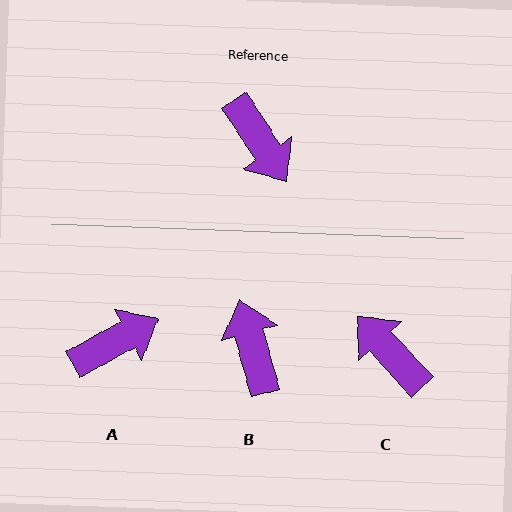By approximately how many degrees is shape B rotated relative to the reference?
Approximately 163 degrees counter-clockwise.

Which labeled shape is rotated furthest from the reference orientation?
C, about 170 degrees away.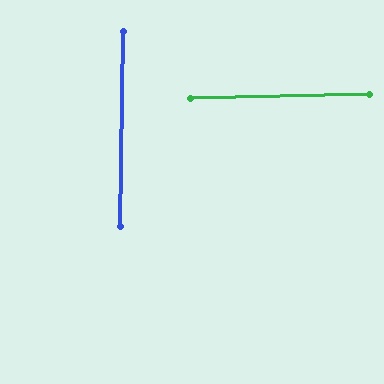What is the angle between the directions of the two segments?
Approximately 88 degrees.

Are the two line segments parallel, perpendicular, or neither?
Perpendicular — they meet at approximately 88°.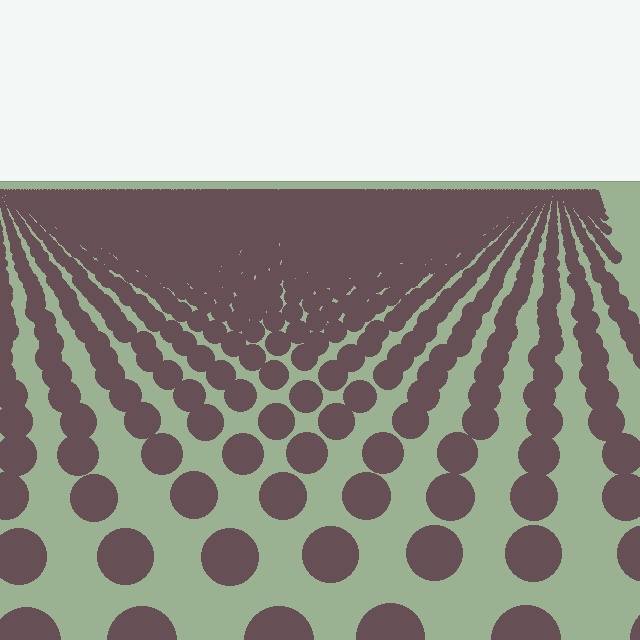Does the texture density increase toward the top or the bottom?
Density increases toward the top.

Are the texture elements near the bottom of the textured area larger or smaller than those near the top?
Larger. Near the bottom, elements are closer to the viewer and appear at a bigger on-screen size.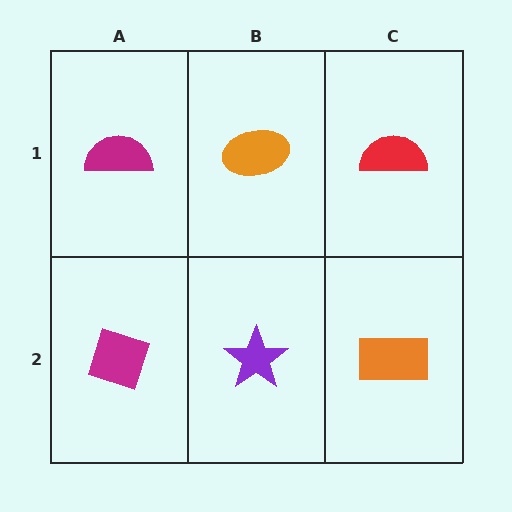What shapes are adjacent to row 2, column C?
A red semicircle (row 1, column C), a purple star (row 2, column B).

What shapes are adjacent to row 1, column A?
A magenta diamond (row 2, column A), an orange ellipse (row 1, column B).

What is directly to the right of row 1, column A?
An orange ellipse.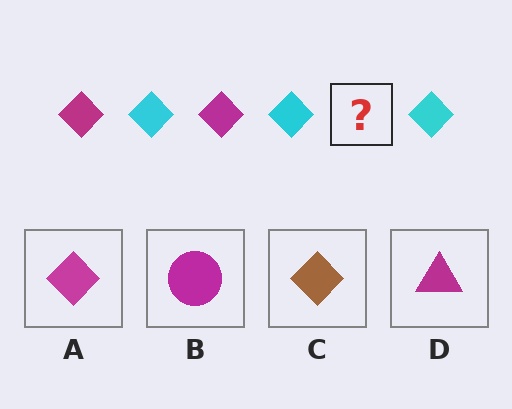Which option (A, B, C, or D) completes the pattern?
A.